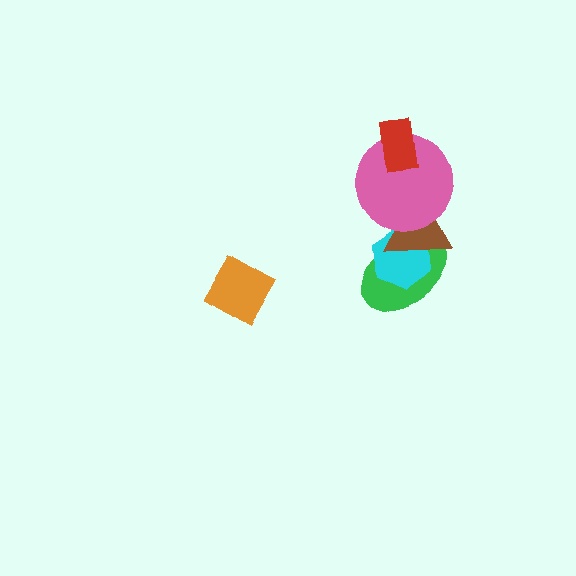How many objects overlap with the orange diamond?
0 objects overlap with the orange diamond.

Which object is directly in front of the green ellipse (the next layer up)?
The cyan hexagon is directly in front of the green ellipse.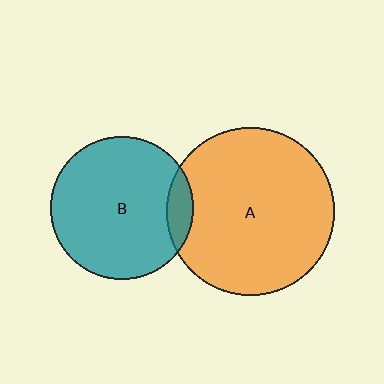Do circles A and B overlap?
Yes.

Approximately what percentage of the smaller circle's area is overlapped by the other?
Approximately 10%.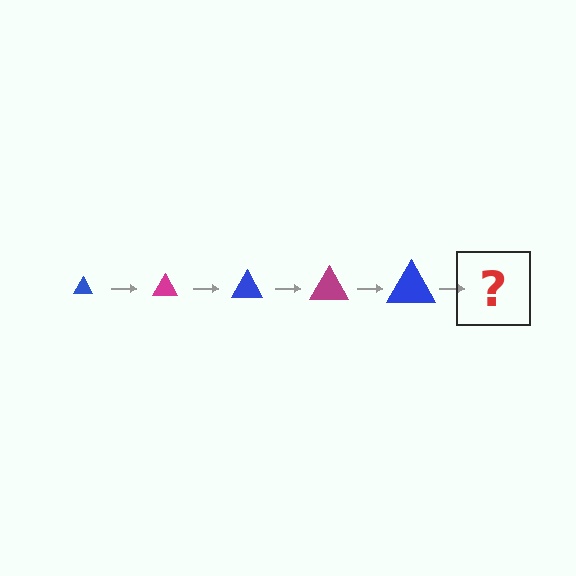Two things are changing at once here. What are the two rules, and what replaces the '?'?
The two rules are that the triangle grows larger each step and the color cycles through blue and magenta. The '?' should be a magenta triangle, larger than the previous one.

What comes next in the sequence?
The next element should be a magenta triangle, larger than the previous one.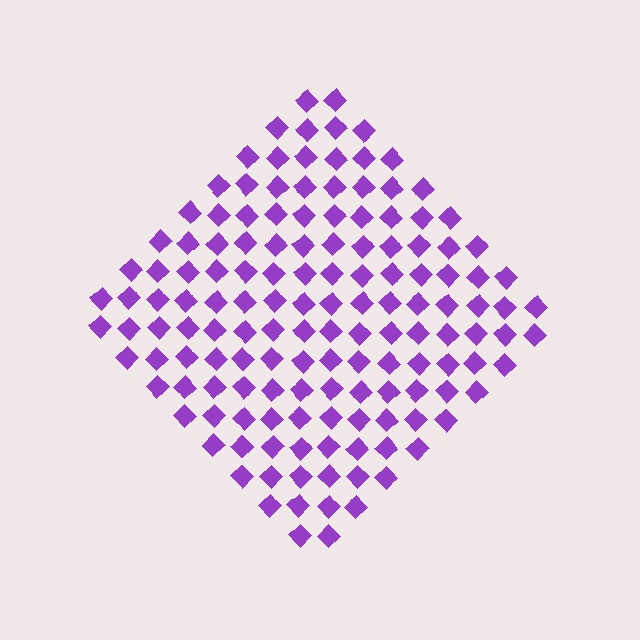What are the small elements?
The small elements are diamonds.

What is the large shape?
The large shape is a diamond.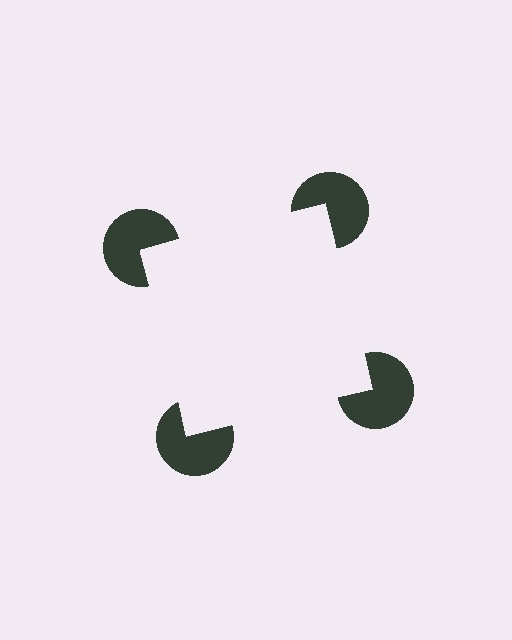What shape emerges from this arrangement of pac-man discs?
An illusory square — its edges are inferred from the aligned wedge cuts in the pac-man discs, not physically drawn.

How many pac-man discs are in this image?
There are 4 — one at each vertex of the illusory square.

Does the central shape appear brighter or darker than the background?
It typically appears slightly brighter than the background, even though no actual brightness change is drawn.